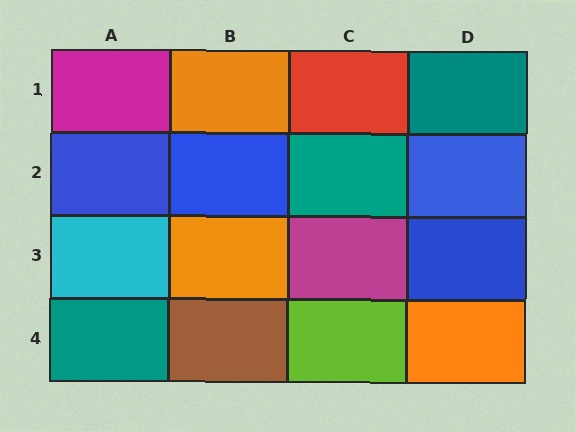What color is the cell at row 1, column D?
Teal.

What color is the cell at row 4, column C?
Lime.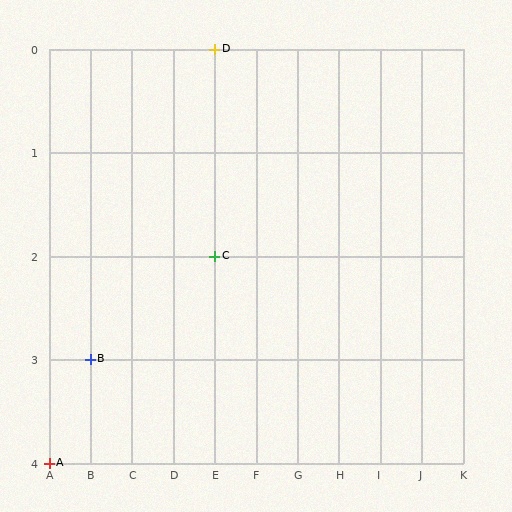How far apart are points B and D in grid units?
Points B and D are 3 columns and 3 rows apart (about 4.2 grid units diagonally).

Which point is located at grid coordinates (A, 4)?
Point A is at (A, 4).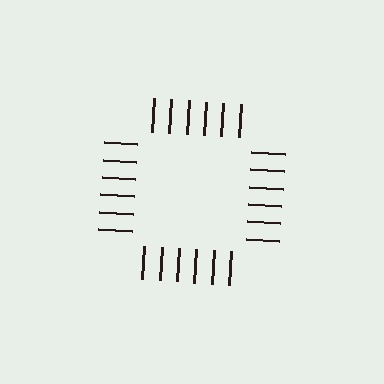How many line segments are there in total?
24 — 6 along each of the 4 edges.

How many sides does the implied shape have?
4 sides — the line-ends trace a square.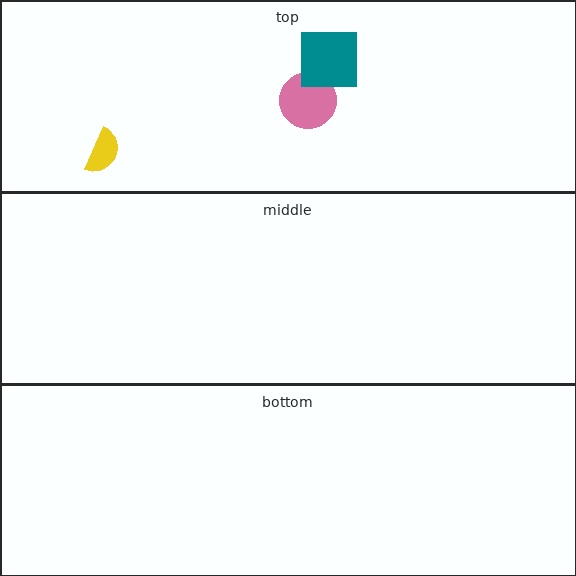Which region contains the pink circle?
The top region.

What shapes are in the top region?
The pink circle, the teal square, the yellow semicircle.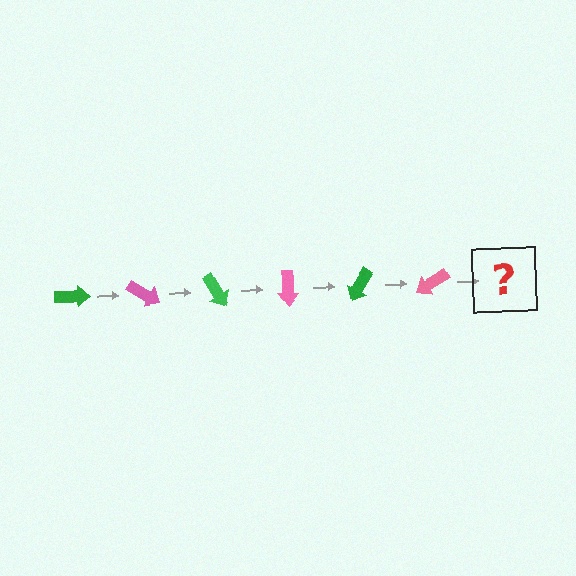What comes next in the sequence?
The next element should be a green arrow, rotated 180 degrees from the start.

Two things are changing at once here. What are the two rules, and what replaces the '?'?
The two rules are that it rotates 30 degrees each step and the color cycles through green and pink. The '?' should be a green arrow, rotated 180 degrees from the start.